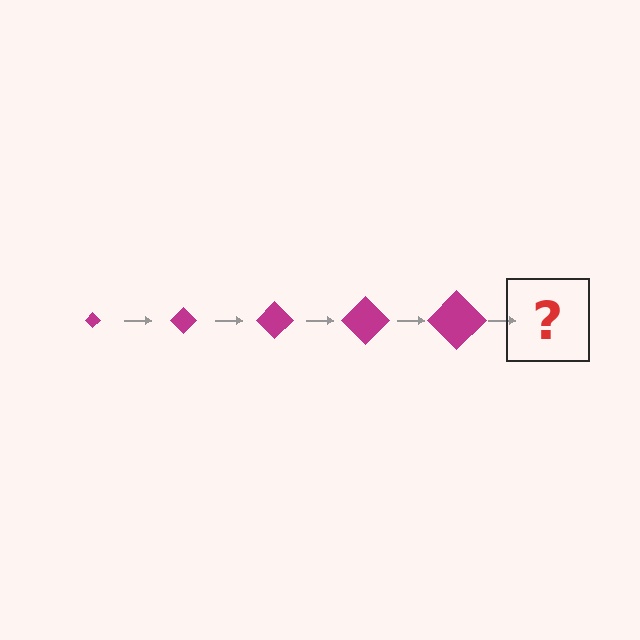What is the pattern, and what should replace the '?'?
The pattern is that the diamond gets progressively larger each step. The '?' should be a magenta diamond, larger than the previous one.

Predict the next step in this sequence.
The next step is a magenta diamond, larger than the previous one.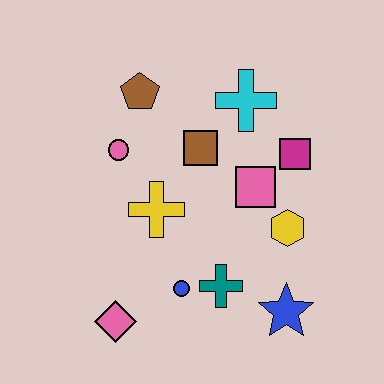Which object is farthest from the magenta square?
The pink diamond is farthest from the magenta square.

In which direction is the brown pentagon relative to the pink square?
The brown pentagon is to the left of the pink square.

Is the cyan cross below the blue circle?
No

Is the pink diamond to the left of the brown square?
Yes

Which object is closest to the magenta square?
The pink square is closest to the magenta square.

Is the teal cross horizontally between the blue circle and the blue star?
Yes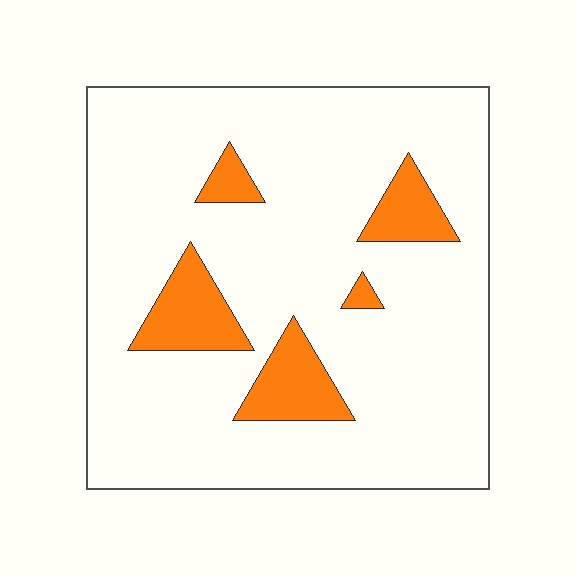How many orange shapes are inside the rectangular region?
5.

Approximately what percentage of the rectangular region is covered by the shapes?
Approximately 15%.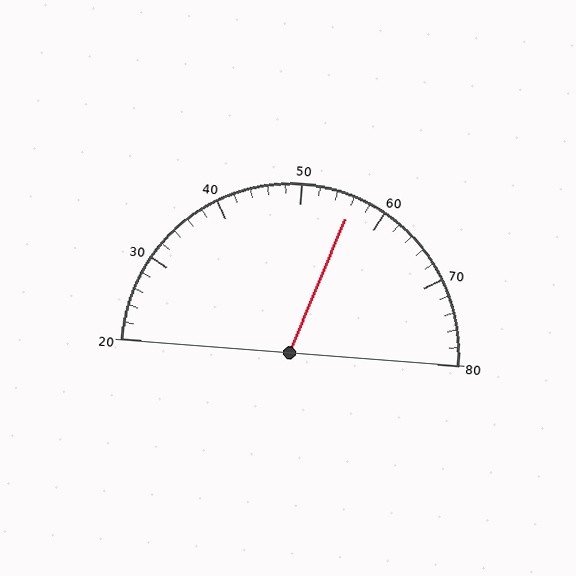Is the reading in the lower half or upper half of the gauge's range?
The reading is in the upper half of the range (20 to 80).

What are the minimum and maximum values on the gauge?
The gauge ranges from 20 to 80.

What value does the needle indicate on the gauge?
The needle indicates approximately 56.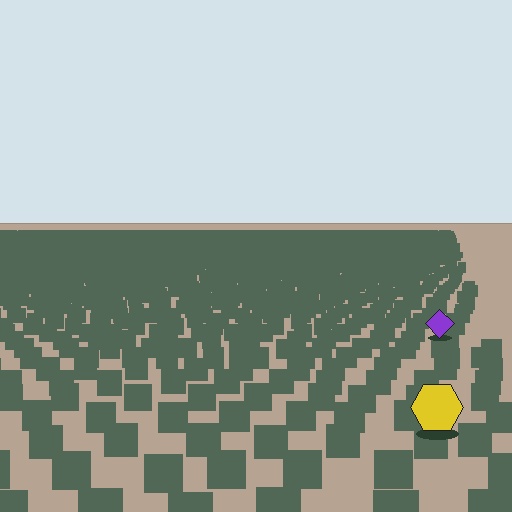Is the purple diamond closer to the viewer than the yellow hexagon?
No. The yellow hexagon is closer — you can tell from the texture gradient: the ground texture is coarser near it.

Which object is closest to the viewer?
The yellow hexagon is closest. The texture marks near it are larger and more spread out.